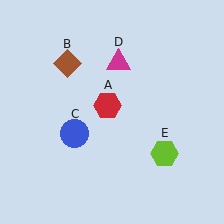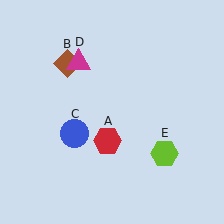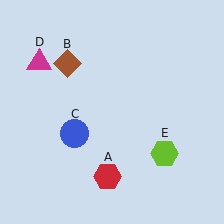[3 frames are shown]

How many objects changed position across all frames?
2 objects changed position: red hexagon (object A), magenta triangle (object D).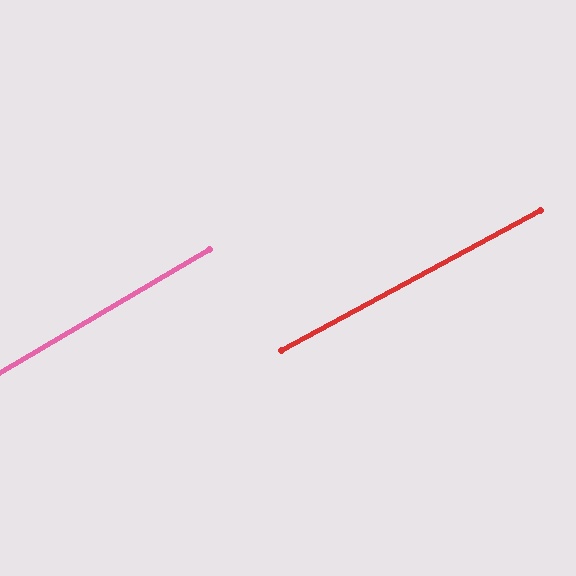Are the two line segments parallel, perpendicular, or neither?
Parallel — their directions differ by only 1.8°.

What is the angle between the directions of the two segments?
Approximately 2 degrees.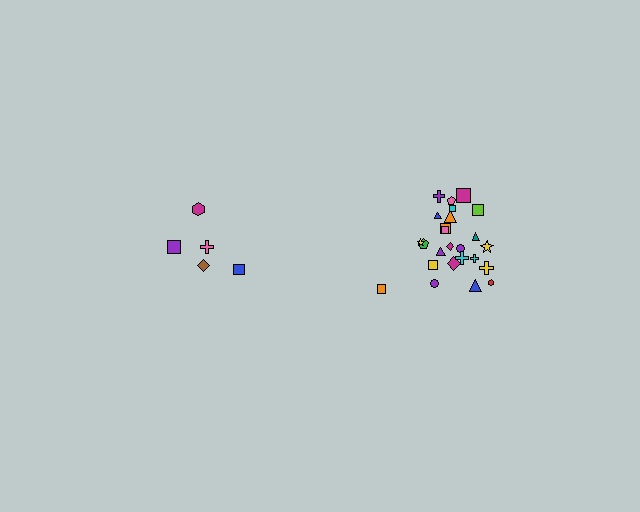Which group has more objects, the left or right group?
The right group.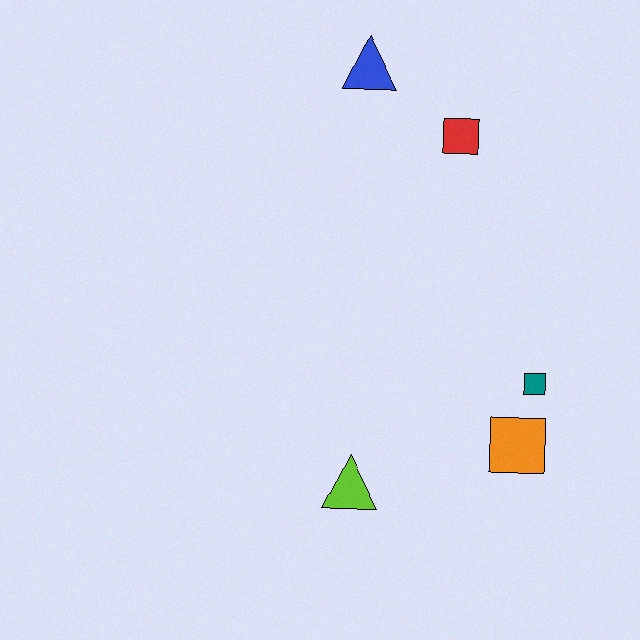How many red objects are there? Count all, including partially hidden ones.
There is 1 red object.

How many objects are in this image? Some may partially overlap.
There are 5 objects.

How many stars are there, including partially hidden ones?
There are no stars.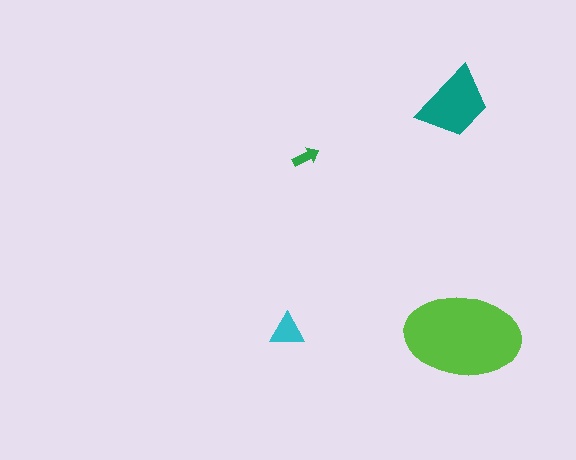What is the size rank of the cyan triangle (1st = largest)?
3rd.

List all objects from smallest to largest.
The green arrow, the cyan triangle, the teal trapezoid, the lime ellipse.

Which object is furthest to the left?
The cyan triangle is leftmost.